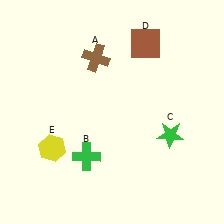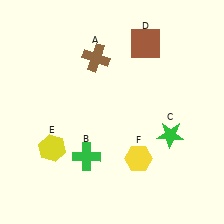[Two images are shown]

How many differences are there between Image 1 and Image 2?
There is 1 difference between the two images.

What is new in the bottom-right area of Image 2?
A yellow hexagon (F) was added in the bottom-right area of Image 2.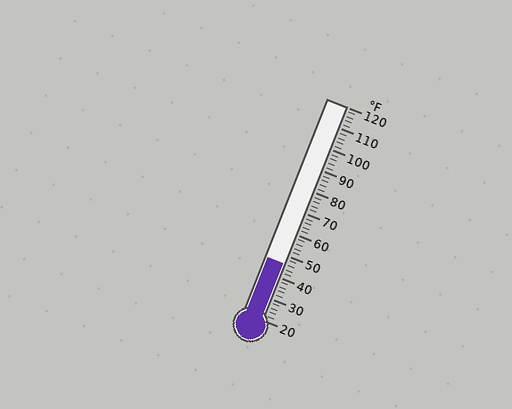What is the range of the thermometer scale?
The thermometer scale ranges from 20°F to 120°F.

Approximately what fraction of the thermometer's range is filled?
The thermometer is filled to approximately 25% of its range.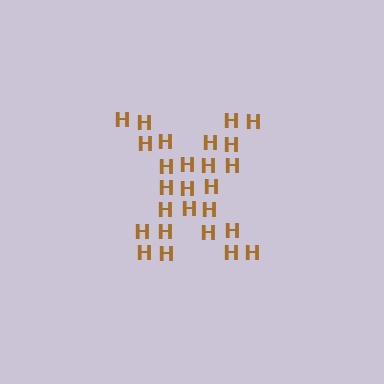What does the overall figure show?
The overall figure shows the letter X.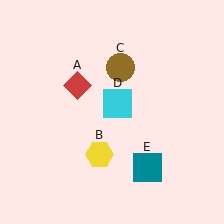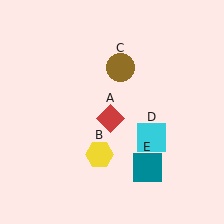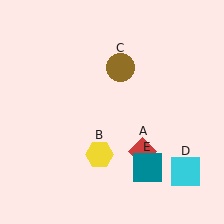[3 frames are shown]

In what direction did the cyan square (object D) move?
The cyan square (object D) moved down and to the right.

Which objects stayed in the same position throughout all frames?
Yellow hexagon (object B) and brown circle (object C) and teal square (object E) remained stationary.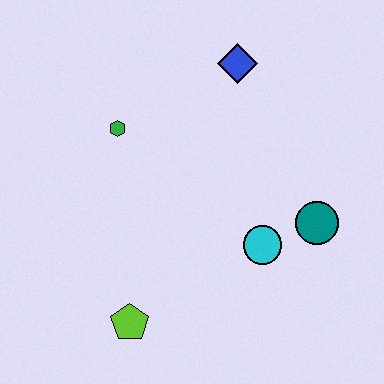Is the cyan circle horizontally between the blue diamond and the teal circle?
Yes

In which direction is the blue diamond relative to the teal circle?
The blue diamond is above the teal circle.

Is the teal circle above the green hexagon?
No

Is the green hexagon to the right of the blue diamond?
No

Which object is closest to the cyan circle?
The teal circle is closest to the cyan circle.